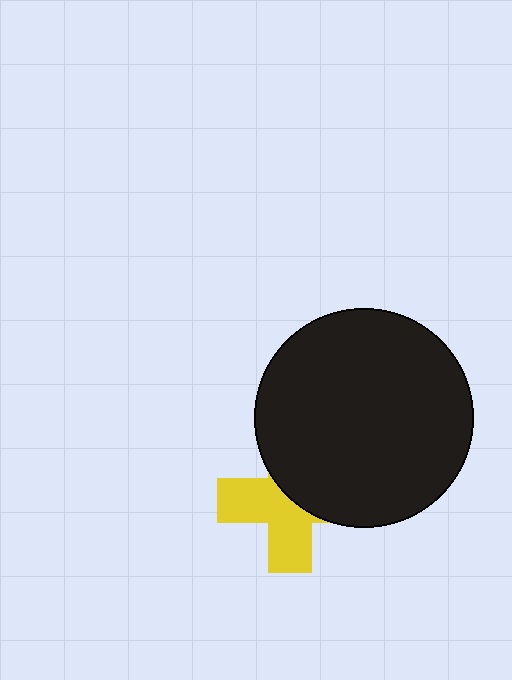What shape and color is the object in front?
The object in front is a black circle.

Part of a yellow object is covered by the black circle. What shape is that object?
It is a cross.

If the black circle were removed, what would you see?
You would see the complete yellow cross.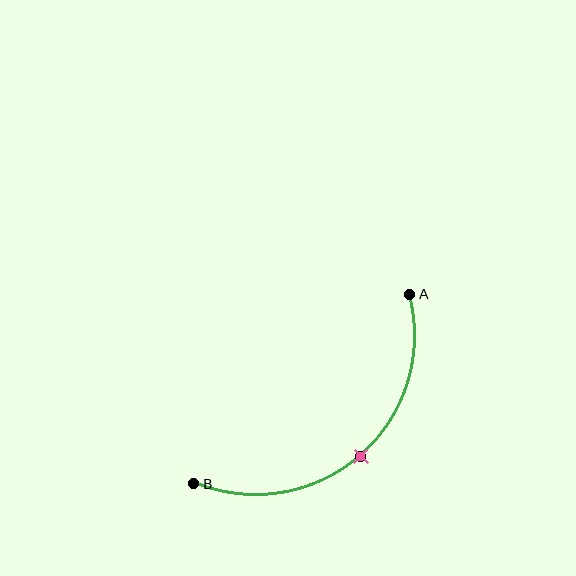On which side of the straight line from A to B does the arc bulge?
The arc bulges below and to the right of the straight line connecting A and B.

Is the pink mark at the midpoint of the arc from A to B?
Yes. The pink mark lies on the arc at equal arc-length from both A and B — it is the arc midpoint.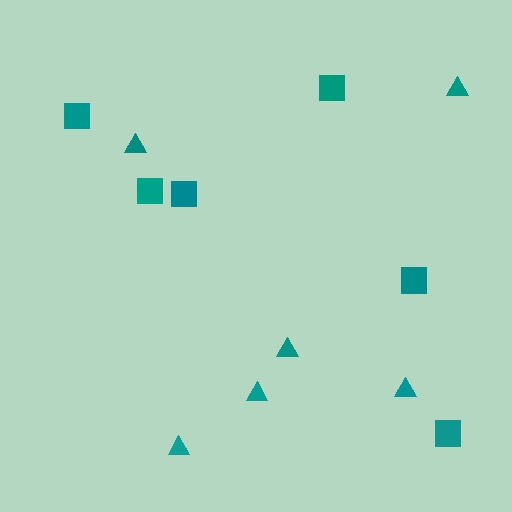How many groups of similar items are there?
There are 2 groups: one group of squares (6) and one group of triangles (6).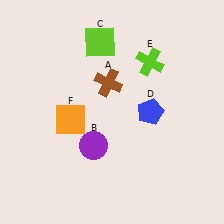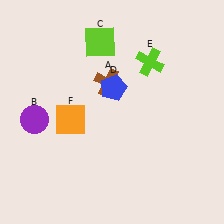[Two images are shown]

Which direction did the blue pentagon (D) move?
The blue pentagon (D) moved left.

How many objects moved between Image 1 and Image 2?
2 objects moved between the two images.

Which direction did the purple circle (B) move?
The purple circle (B) moved left.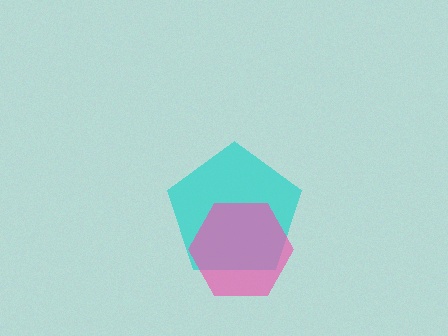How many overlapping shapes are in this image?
There are 2 overlapping shapes in the image.